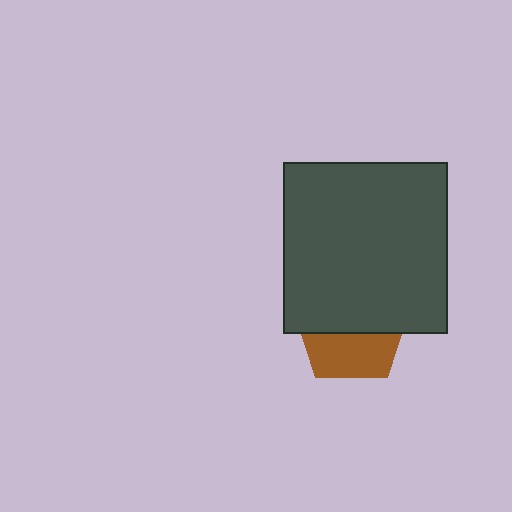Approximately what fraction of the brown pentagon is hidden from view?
Roughly 57% of the brown pentagon is hidden behind the dark gray rectangle.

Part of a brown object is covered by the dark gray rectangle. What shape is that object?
It is a pentagon.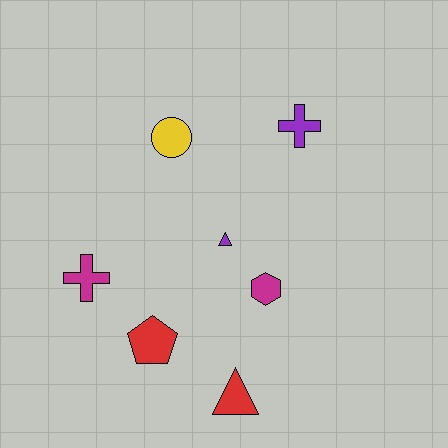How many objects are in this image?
There are 7 objects.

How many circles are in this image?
There is 1 circle.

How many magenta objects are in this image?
There are 2 magenta objects.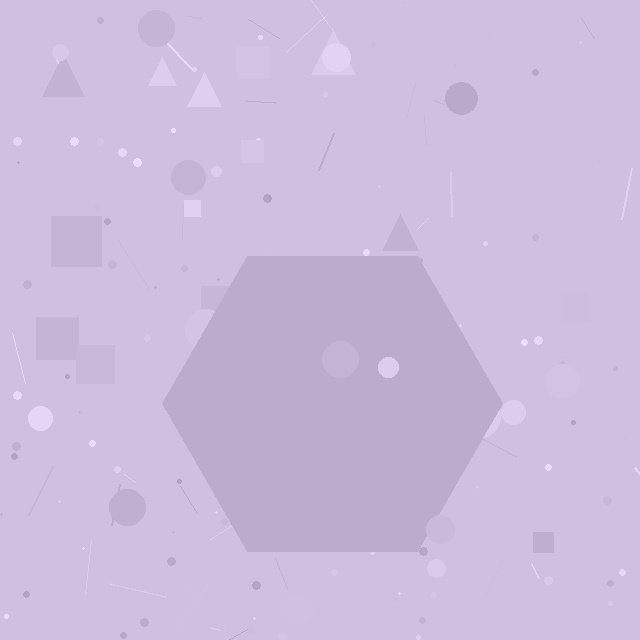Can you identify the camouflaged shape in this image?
The camouflaged shape is a hexagon.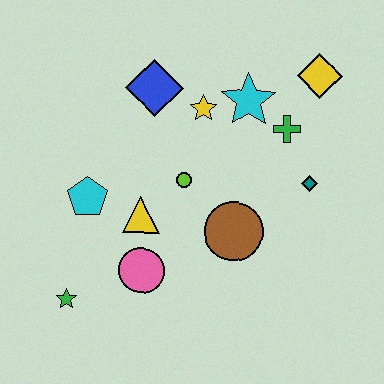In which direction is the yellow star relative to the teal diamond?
The yellow star is to the left of the teal diamond.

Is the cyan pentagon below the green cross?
Yes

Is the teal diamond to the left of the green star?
No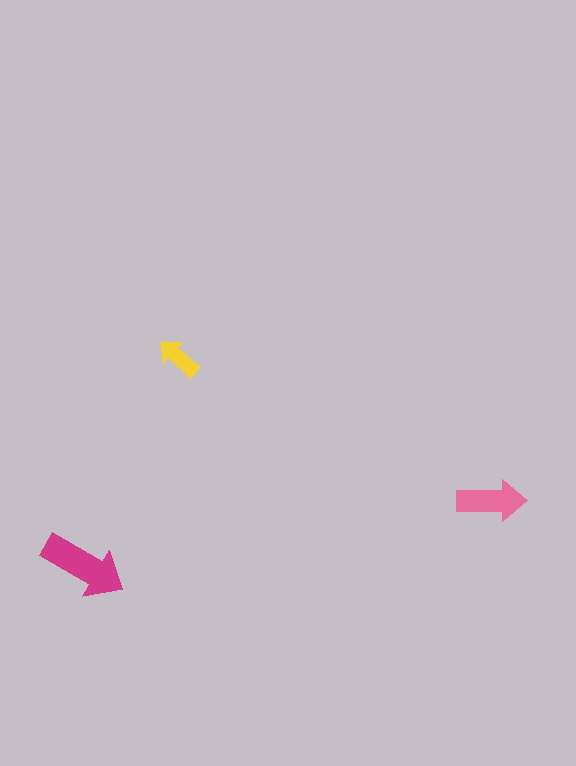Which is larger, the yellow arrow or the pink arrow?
The pink one.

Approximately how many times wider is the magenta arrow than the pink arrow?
About 1.5 times wider.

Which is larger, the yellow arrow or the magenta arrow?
The magenta one.